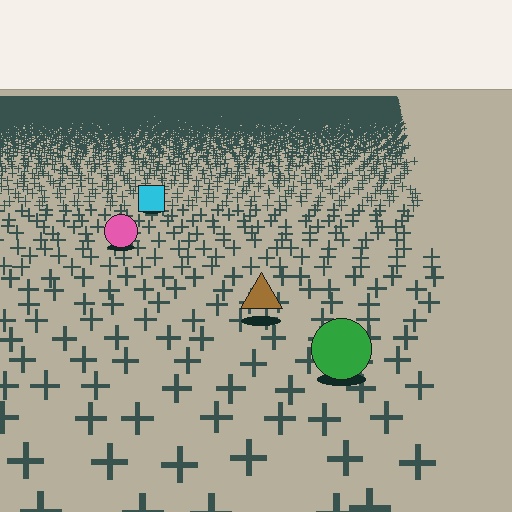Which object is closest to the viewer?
The green circle is closest. The texture marks near it are larger and more spread out.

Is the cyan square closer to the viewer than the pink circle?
No. The pink circle is closer — you can tell from the texture gradient: the ground texture is coarser near it.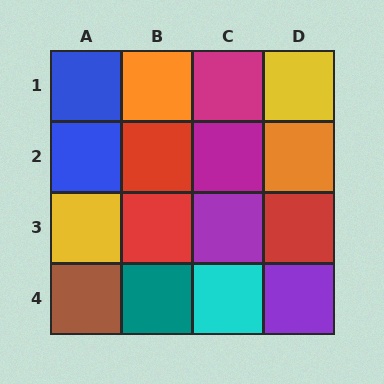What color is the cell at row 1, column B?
Orange.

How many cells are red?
3 cells are red.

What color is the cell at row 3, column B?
Red.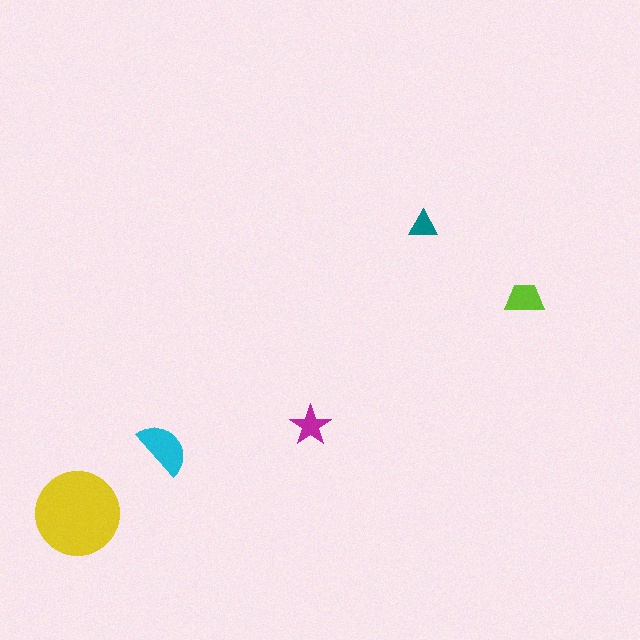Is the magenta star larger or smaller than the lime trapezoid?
Smaller.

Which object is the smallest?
The teal triangle.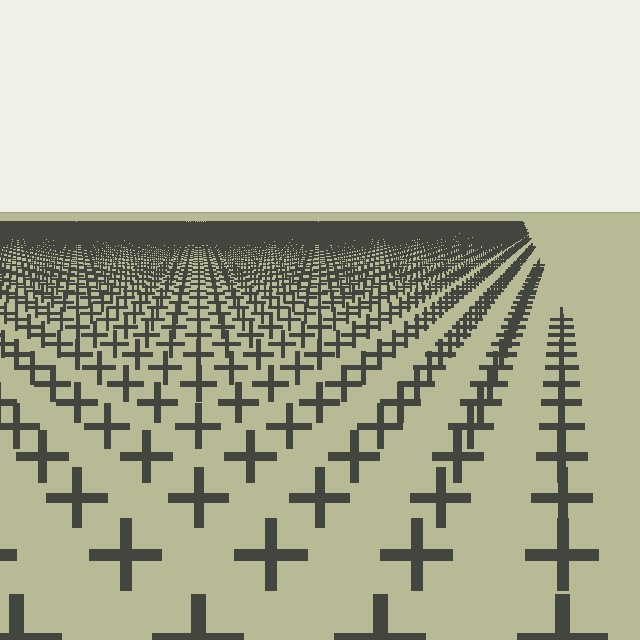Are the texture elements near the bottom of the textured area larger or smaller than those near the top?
Larger. Near the bottom, elements are closer to the viewer and appear at a bigger on-screen size.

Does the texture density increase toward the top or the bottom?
Density increases toward the top.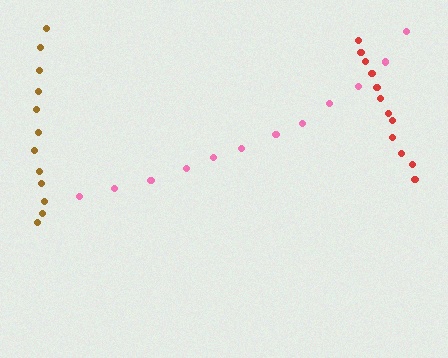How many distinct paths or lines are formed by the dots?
There are 3 distinct paths.